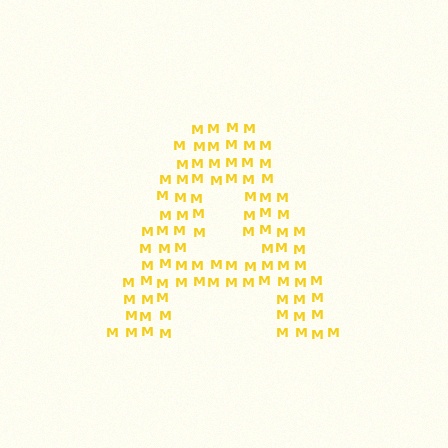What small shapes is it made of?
It is made of small letter M's.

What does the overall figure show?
The overall figure shows the letter A.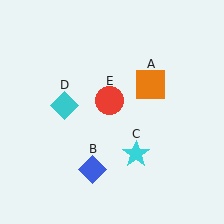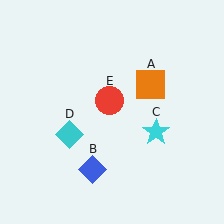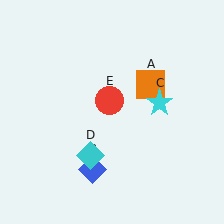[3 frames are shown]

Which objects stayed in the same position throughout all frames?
Orange square (object A) and blue diamond (object B) and red circle (object E) remained stationary.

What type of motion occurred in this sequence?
The cyan star (object C), cyan diamond (object D) rotated counterclockwise around the center of the scene.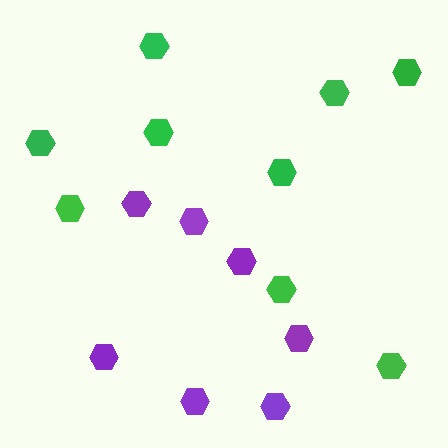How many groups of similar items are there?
There are 2 groups: one group of green hexagons (9) and one group of purple hexagons (7).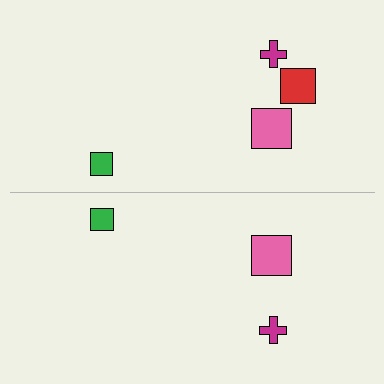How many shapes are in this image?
There are 7 shapes in this image.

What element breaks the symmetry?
A red square is missing from the bottom side.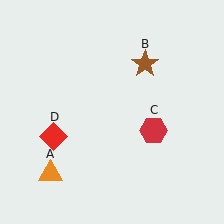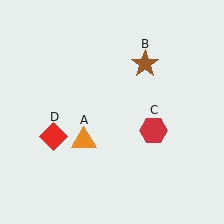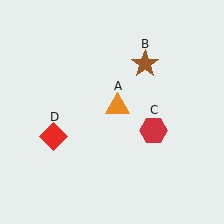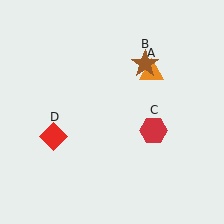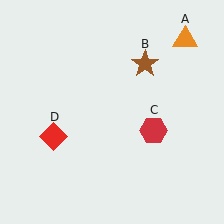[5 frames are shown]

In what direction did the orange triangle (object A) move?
The orange triangle (object A) moved up and to the right.